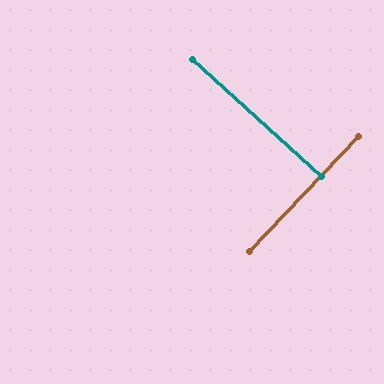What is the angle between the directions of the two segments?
Approximately 89 degrees.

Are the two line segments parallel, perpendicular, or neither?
Perpendicular — they meet at approximately 89°.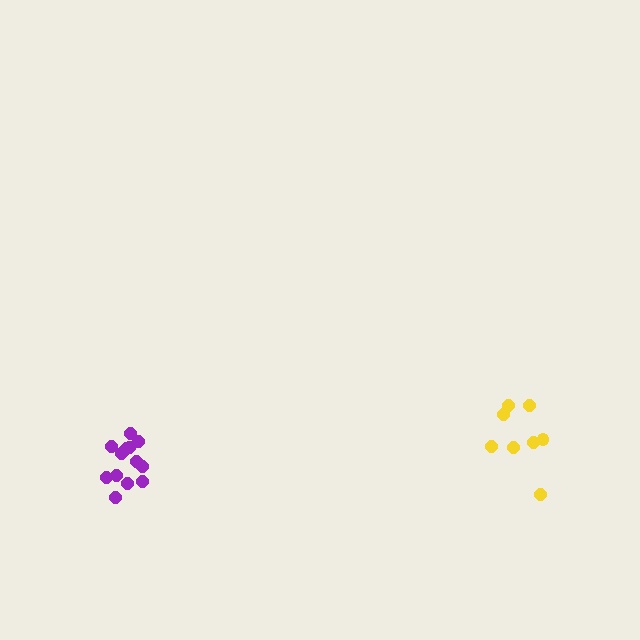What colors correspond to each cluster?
The clusters are colored: purple, yellow.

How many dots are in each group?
Group 1: 13 dots, Group 2: 8 dots (21 total).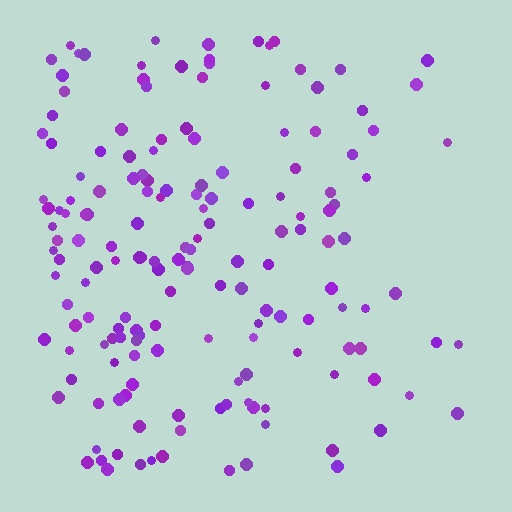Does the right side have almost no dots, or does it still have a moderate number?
Still a moderate number, just noticeably fewer than the left.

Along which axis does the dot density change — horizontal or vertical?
Horizontal.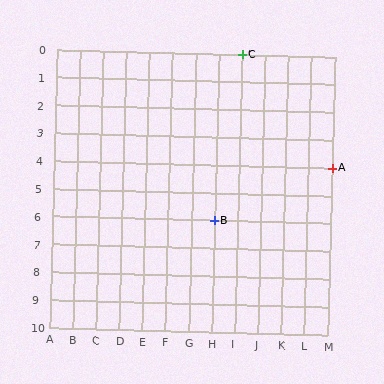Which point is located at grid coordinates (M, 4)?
Point A is at (M, 4).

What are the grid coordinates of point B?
Point B is at grid coordinates (H, 6).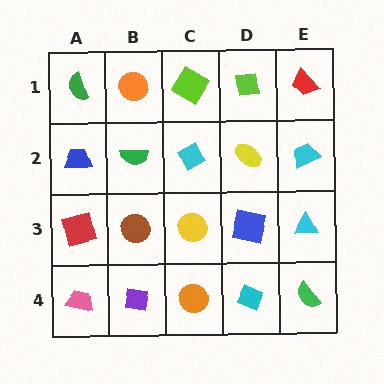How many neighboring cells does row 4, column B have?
3.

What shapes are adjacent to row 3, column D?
A yellow ellipse (row 2, column D), a cyan diamond (row 4, column D), a yellow circle (row 3, column C), a cyan triangle (row 3, column E).